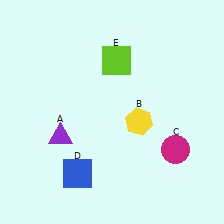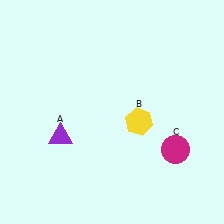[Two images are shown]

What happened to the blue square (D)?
The blue square (D) was removed in Image 2. It was in the bottom-left area of Image 1.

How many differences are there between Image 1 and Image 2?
There are 2 differences between the two images.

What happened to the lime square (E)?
The lime square (E) was removed in Image 2. It was in the top-right area of Image 1.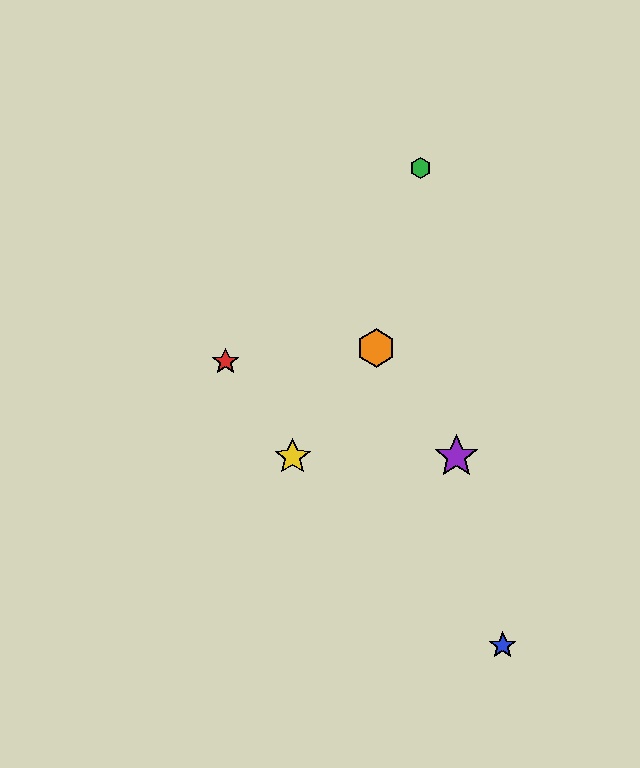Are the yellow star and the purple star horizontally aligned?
Yes, both are at y≈457.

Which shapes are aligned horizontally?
The yellow star, the purple star are aligned horizontally.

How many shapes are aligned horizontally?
2 shapes (the yellow star, the purple star) are aligned horizontally.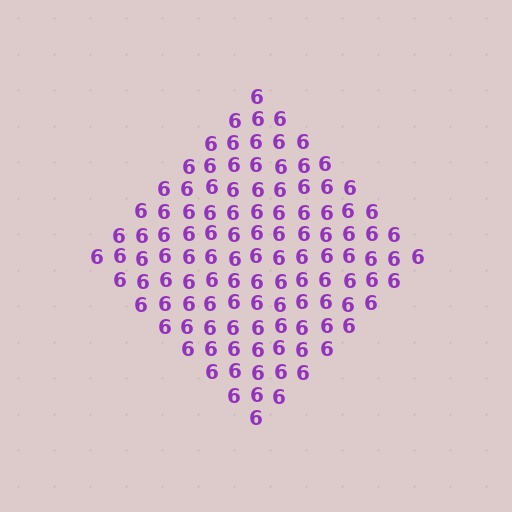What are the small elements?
The small elements are digit 6's.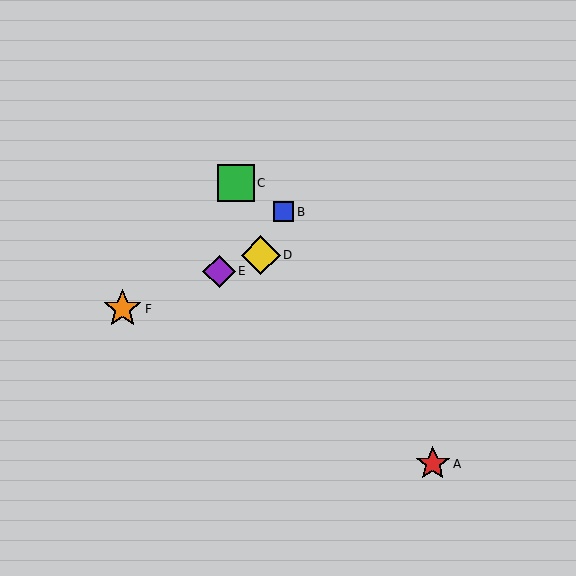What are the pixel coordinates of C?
Object C is at (236, 183).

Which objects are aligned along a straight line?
Objects D, E, F are aligned along a straight line.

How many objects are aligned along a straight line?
3 objects (D, E, F) are aligned along a straight line.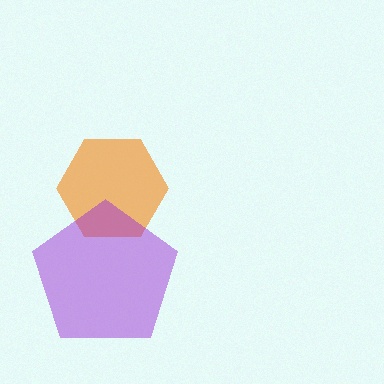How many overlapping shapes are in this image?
There are 2 overlapping shapes in the image.